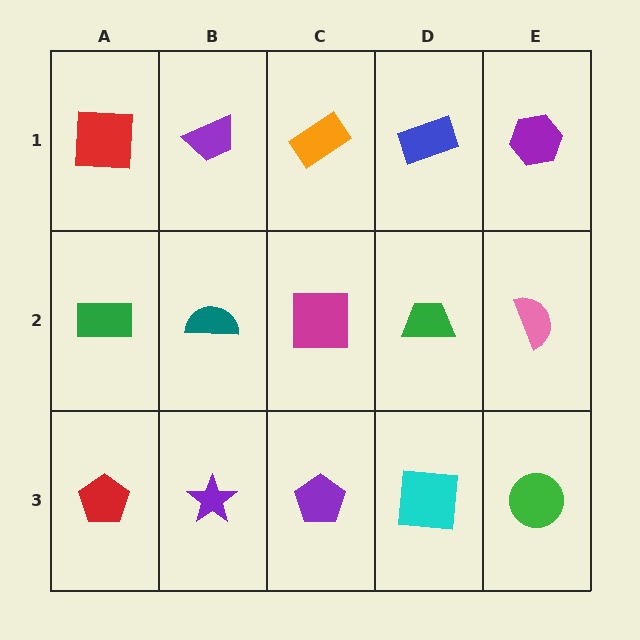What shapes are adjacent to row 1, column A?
A green rectangle (row 2, column A), a purple trapezoid (row 1, column B).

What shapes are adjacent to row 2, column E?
A purple hexagon (row 1, column E), a green circle (row 3, column E), a green trapezoid (row 2, column D).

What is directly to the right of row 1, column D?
A purple hexagon.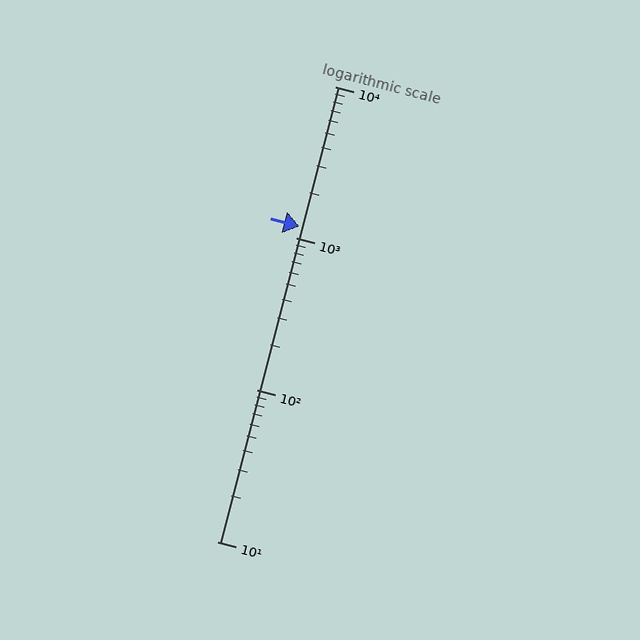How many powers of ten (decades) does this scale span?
The scale spans 3 decades, from 10 to 10000.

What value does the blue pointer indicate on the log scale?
The pointer indicates approximately 1200.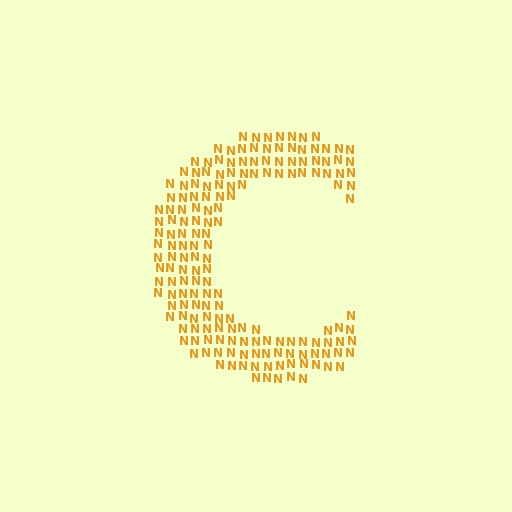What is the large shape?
The large shape is the letter C.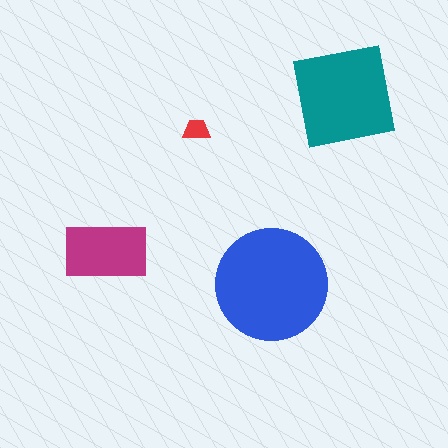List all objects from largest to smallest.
The blue circle, the teal square, the magenta rectangle, the red trapezoid.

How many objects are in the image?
There are 4 objects in the image.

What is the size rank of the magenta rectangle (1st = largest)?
3rd.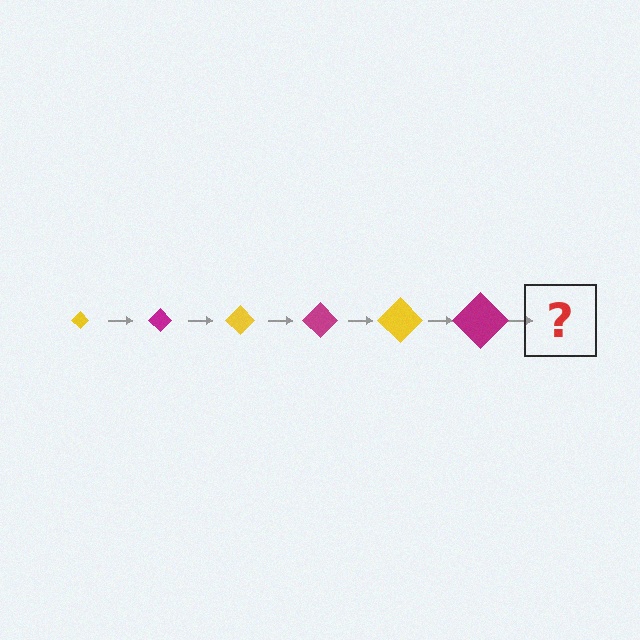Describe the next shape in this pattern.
It should be a yellow diamond, larger than the previous one.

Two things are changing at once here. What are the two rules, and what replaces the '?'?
The two rules are that the diamond grows larger each step and the color cycles through yellow and magenta. The '?' should be a yellow diamond, larger than the previous one.